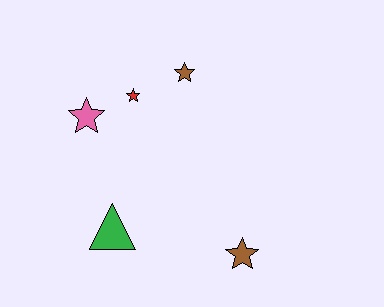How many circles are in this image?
There are no circles.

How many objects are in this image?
There are 5 objects.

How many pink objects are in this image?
There is 1 pink object.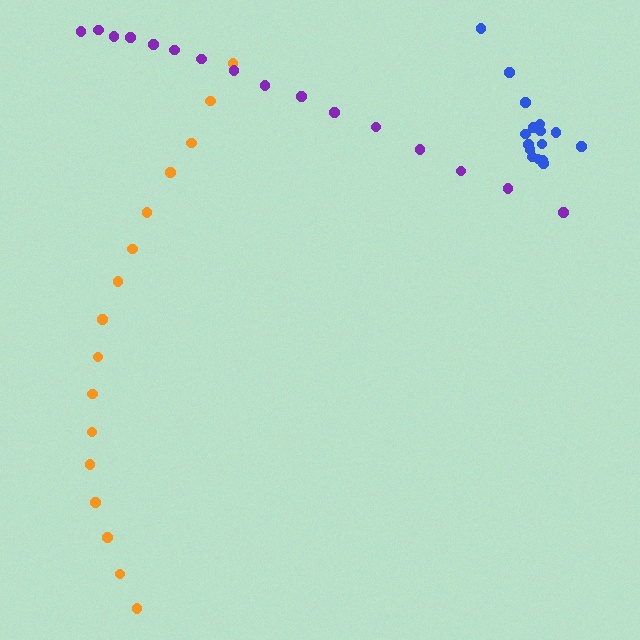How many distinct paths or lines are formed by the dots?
There are 3 distinct paths.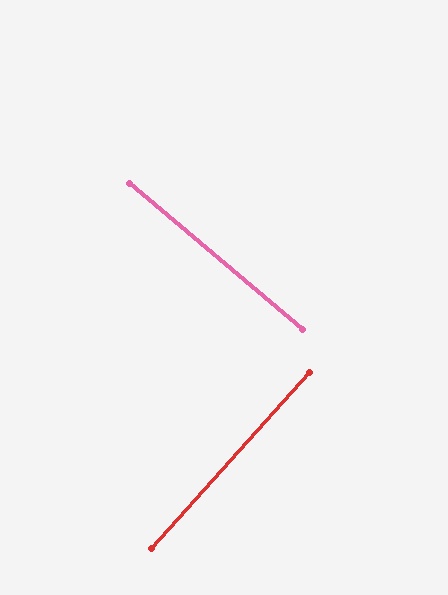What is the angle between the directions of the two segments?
Approximately 88 degrees.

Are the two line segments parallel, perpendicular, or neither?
Perpendicular — they meet at approximately 88°.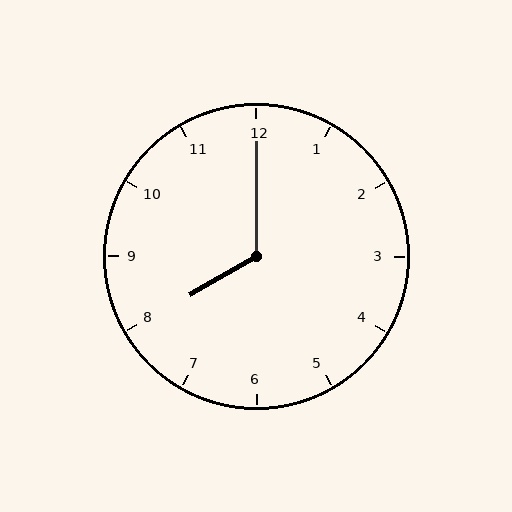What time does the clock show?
8:00.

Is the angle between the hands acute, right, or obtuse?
It is obtuse.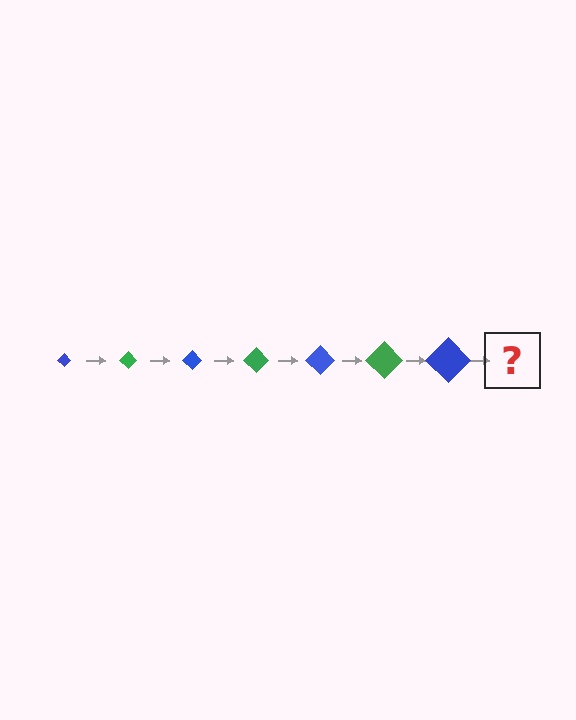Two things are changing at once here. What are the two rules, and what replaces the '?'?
The two rules are that the diamond grows larger each step and the color cycles through blue and green. The '?' should be a green diamond, larger than the previous one.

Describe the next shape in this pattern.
It should be a green diamond, larger than the previous one.